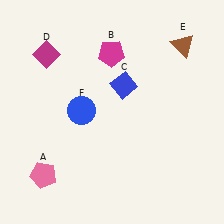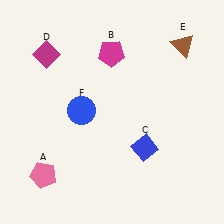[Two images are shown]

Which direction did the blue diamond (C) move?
The blue diamond (C) moved down.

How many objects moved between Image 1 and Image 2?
1 object moved between the two images.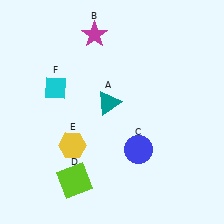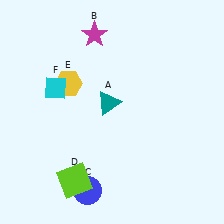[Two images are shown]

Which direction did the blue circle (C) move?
The blue circle (C) moved left.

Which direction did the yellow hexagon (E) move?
The yellow hexagon (E) moved up.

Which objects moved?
The objects that moved are: the blue circle (C), the yellow hexagon (E).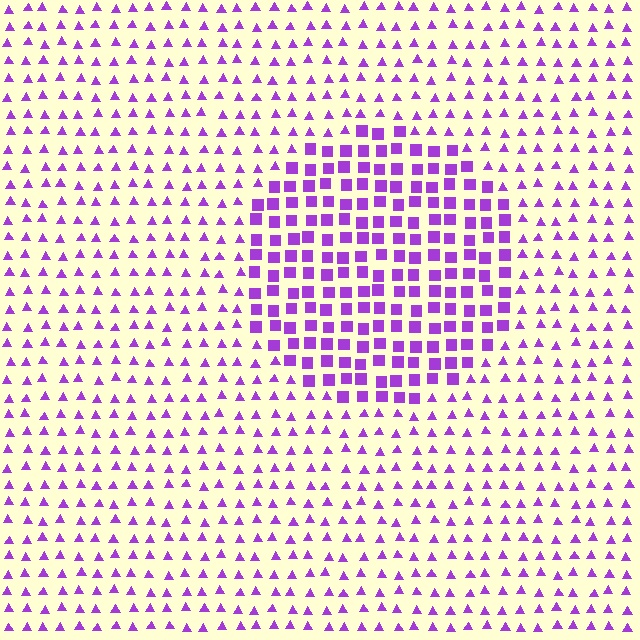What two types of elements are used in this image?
The image uses squares inside the circle region and triangles outside it.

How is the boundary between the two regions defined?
The boundary is defined by a change in element shape: squares inside vs. triangles outside. All elements share the same color and spacing.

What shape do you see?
I see a circle.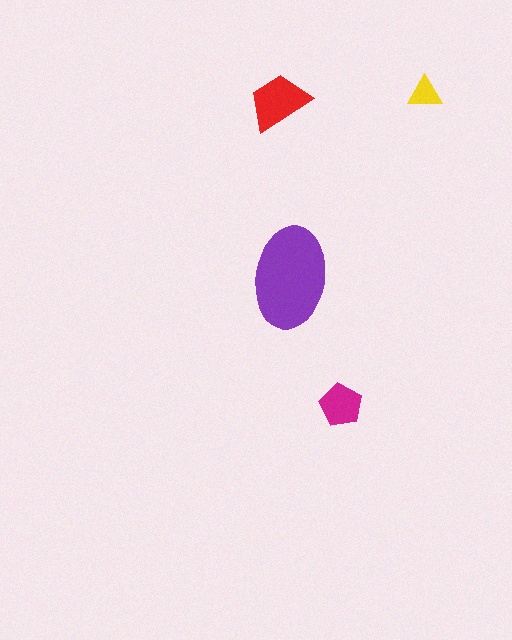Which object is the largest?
The purple ellipse.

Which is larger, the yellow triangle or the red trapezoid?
The red trapezoid.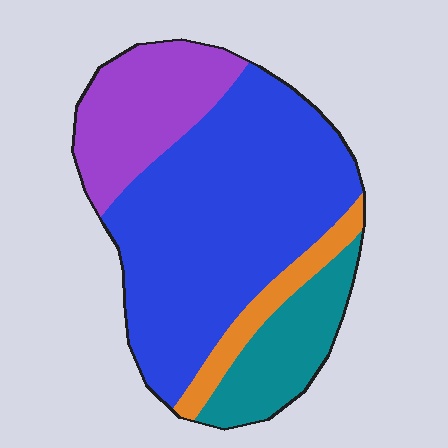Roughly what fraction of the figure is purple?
Purple covers around 20% of the figure.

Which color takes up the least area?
Orange, at roughly 10%.